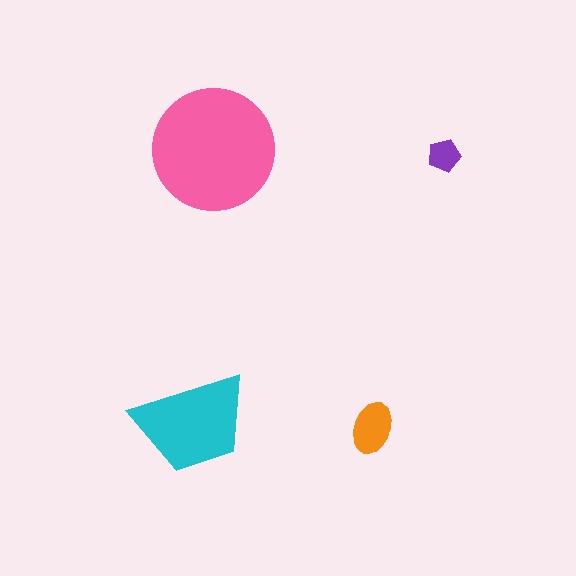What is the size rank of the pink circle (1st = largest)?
1st.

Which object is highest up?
The pink circle is topmost.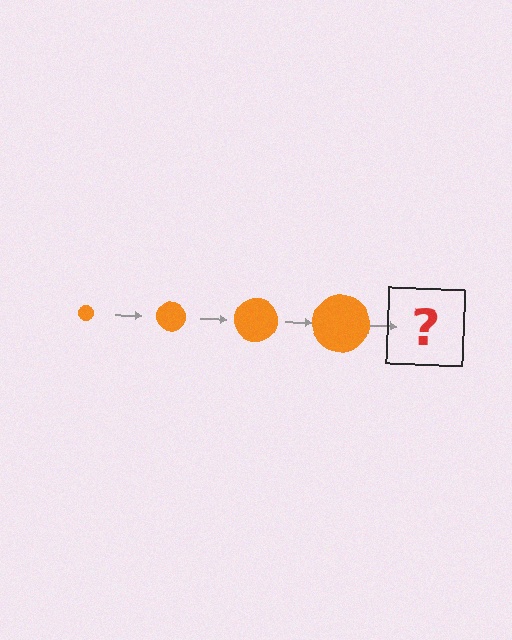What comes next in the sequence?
The next element should be an orange circle, larger than the previous one.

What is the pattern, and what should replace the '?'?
The pattern is that the circle gets progressively larger each step. The '?' should be an orange circle, larger than the previous one.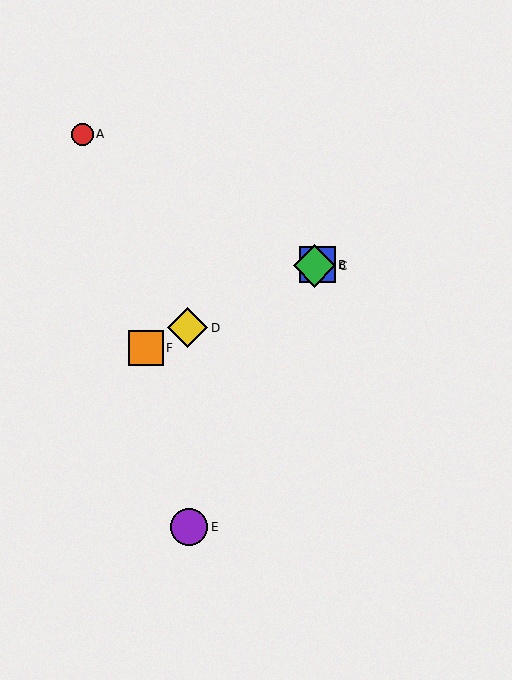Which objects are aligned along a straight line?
Objects B, C, D, F are aligned along a straight line.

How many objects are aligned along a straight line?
4 objects (B, C, D, F) are aligned along a straight line.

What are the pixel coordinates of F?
Object F is at (146, 348).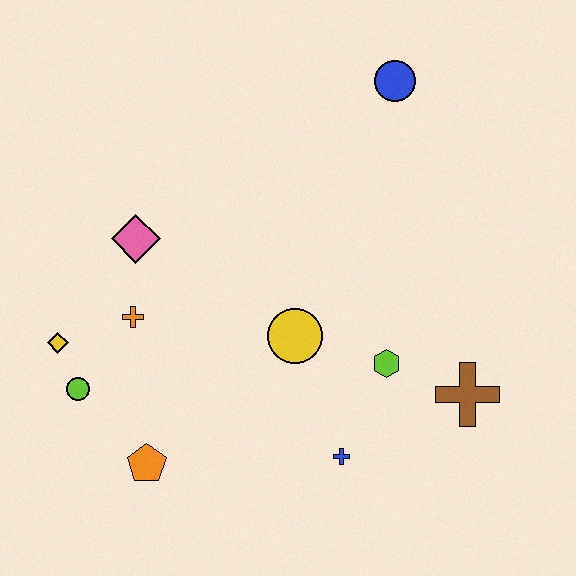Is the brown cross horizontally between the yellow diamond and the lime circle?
No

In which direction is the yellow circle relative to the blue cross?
The yellow circle is above the blue cross.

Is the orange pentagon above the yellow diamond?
No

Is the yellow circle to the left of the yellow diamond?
No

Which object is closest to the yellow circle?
The lime hexagon is closest to the yellow circle.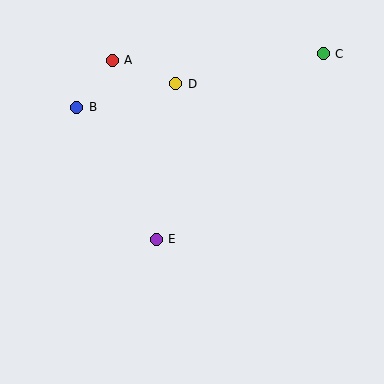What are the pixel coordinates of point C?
Point C is at (323, 54).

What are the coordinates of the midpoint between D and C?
The midpoint between D and C is at (249, 69).